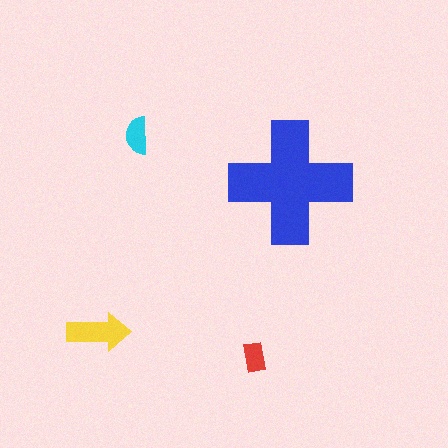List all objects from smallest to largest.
The red rectangle, the cyan semicircle, the yellow arrow, the blue cross.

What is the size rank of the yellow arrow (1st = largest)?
2nd.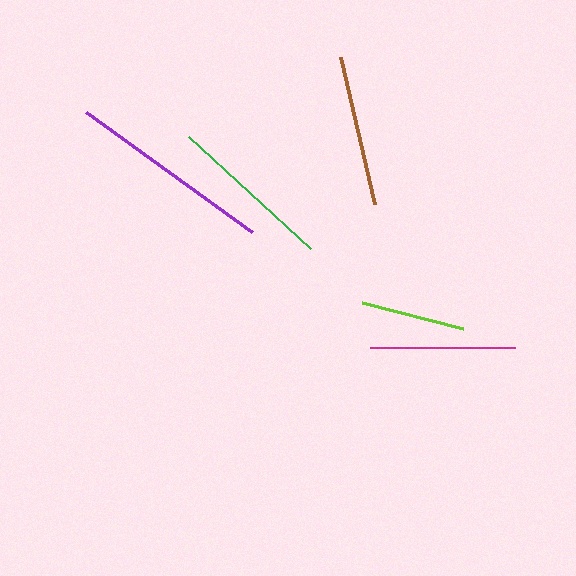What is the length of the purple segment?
The purple segment is approximately 205 pixels long.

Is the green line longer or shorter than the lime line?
The green line is longer than the lime line.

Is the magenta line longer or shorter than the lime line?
The magenta line is longer than the lime line.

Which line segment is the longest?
The purple line is the longest at approximately 205 pixels.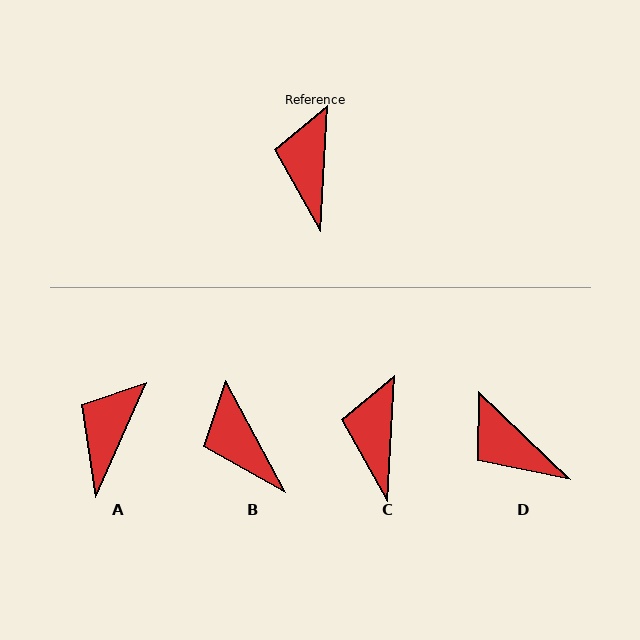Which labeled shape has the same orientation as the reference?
C.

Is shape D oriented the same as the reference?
No, it is off by about 49 degrees.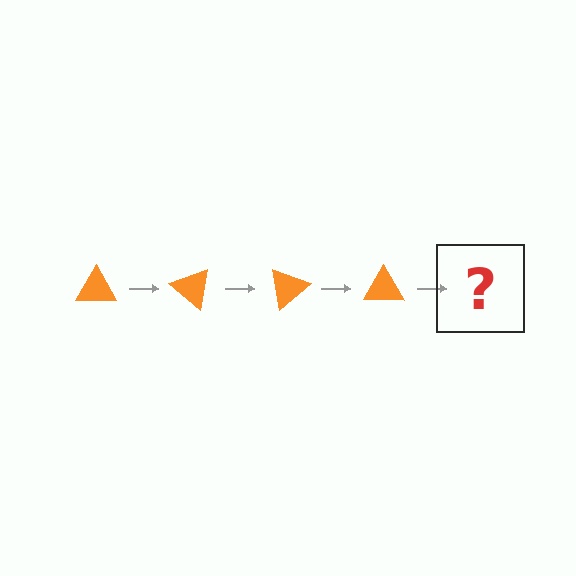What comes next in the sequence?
The next element should be an orange triangle rotated 160 degrees.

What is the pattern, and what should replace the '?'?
The pattern is that the triangle rotates 40 degrees each step. The '?' should be an orange triangle rotated 160 degrees.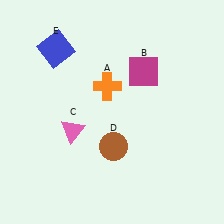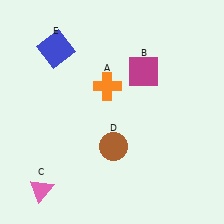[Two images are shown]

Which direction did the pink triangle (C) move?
The pink triangle (C) moved down.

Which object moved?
The pink triangle (C) moved down.